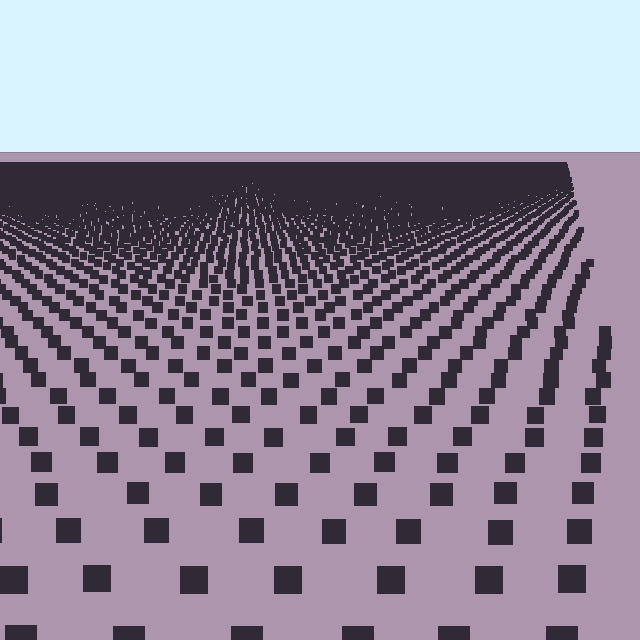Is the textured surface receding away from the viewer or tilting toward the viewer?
The surface is receding away from the viewer. Texture elements get smaller and denser toward the top.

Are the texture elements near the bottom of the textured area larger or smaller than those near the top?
Larger. Near the bottom, elements are closer to the viewer and appear at a bigger on-screen size.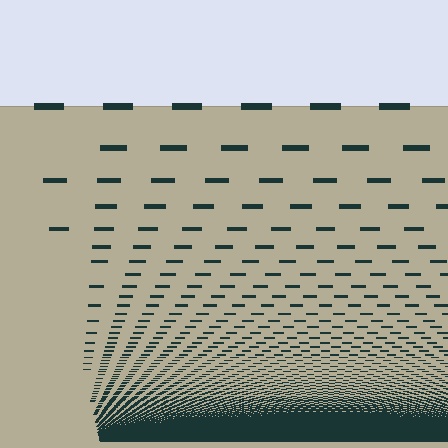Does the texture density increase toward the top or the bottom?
Density increases toward the bottom.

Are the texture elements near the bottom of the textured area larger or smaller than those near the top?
Smaller. The gradient is inverted — elements near the bottom are smaller and denser.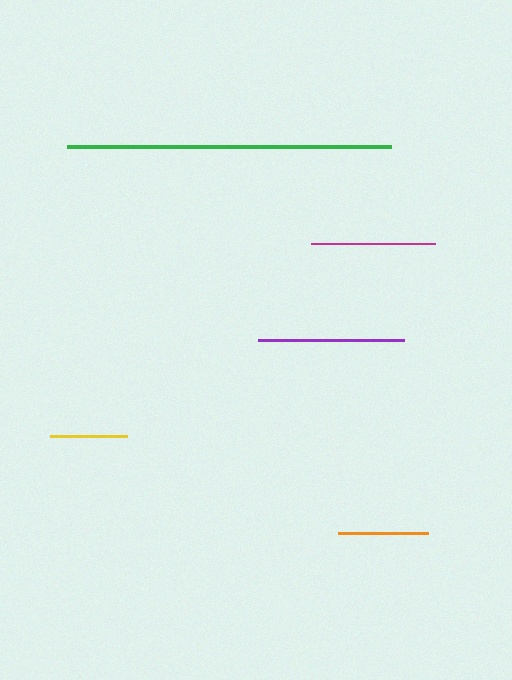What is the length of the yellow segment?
The yellow segment is approximately 77 pixels long.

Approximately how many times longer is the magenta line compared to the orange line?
The magenta line is approximately 1.4 times the length of the orange line.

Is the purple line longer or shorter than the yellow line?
The purple line is longer than the yellow line.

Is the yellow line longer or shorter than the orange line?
The orange line is longer than the yellow line.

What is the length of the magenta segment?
The magenta segment is approximately 123 pixels long.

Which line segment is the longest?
The green line is the longest at approximately 324 pixels.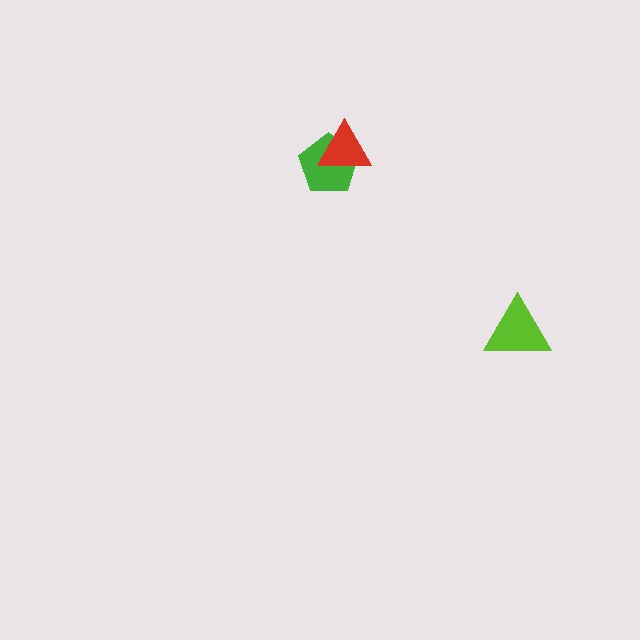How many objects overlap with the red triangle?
1 object overlaps with the red triangle.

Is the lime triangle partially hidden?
No, no other shape covers it.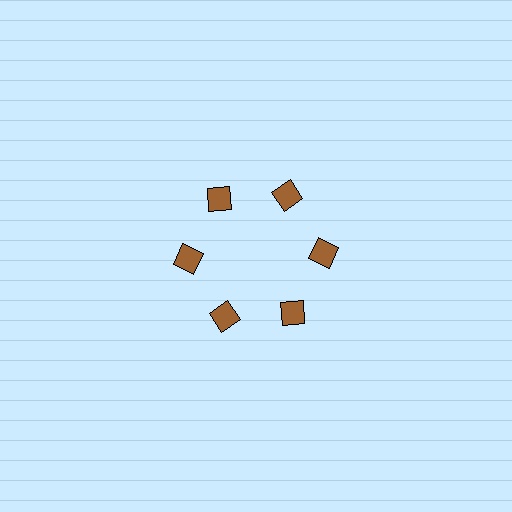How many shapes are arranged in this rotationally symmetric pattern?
There are 6 shapes, arranged in 6 groups of 1.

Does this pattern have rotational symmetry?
Yes, this pattern has 6-fold rotational symmetry. It looks the same after rotating 60 degrees around the center.